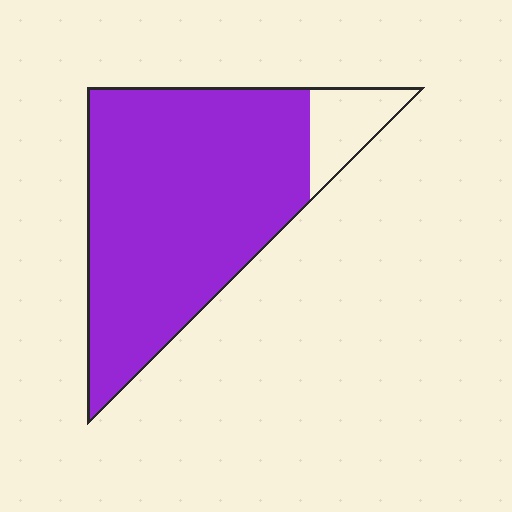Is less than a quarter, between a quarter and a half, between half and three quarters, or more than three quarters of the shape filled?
More than three quarters.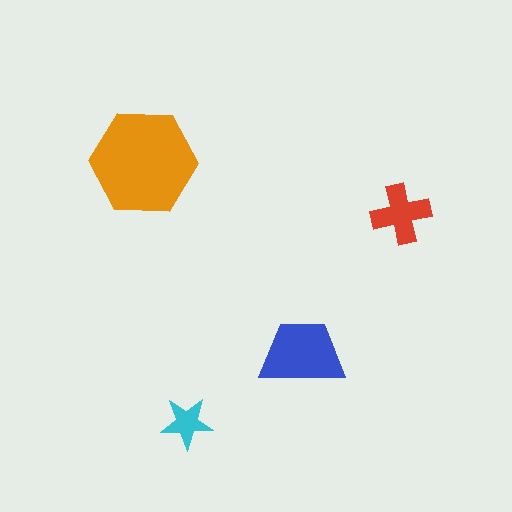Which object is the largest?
The orange hexagon.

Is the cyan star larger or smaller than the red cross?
Smaller.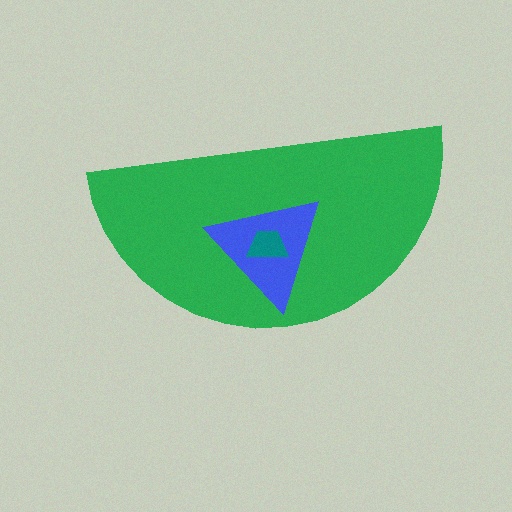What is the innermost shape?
The teal trapezoid.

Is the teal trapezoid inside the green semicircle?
Yes.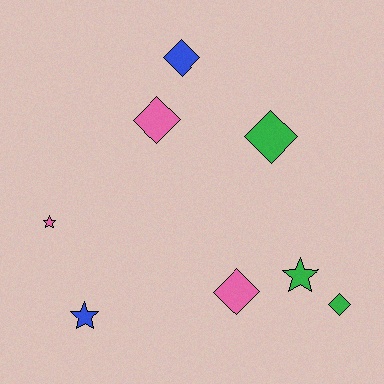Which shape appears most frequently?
Diamond, with 5 objects.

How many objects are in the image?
There are 8 objects.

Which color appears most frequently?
Green, with 3 objects.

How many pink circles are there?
There are no pink circles.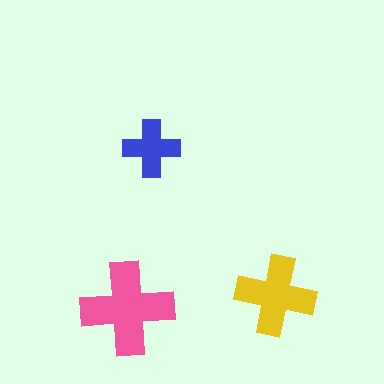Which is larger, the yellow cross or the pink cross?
The pink one.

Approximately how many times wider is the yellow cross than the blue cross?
About 1.5 times wider.